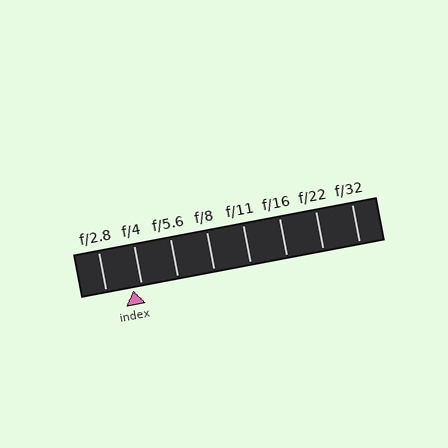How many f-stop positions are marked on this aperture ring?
There are 8 f-stop positions marked.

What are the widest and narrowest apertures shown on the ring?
The widest aperture shown is f/2.8 and the narrowest is f/32.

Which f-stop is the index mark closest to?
The index mark is closest to f/4.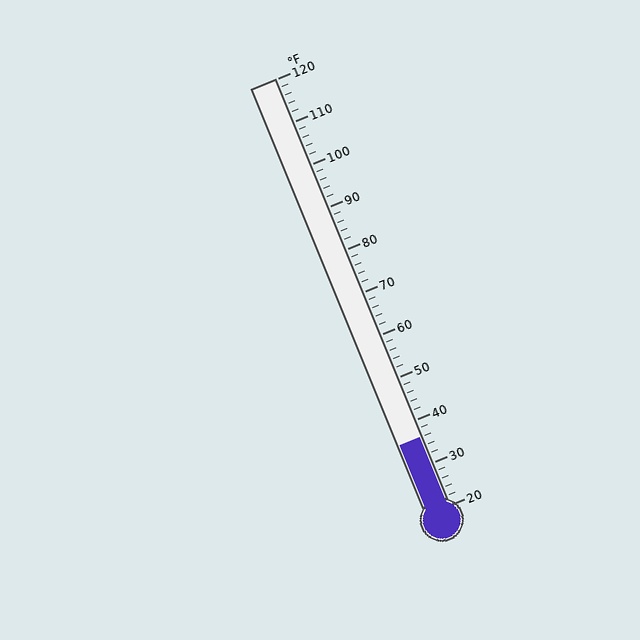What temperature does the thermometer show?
The thermometer shows approximately 36°F.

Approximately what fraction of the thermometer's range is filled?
The thermometer is filled to approximately 15% of its range.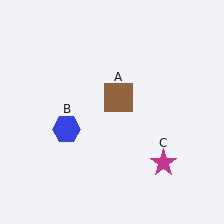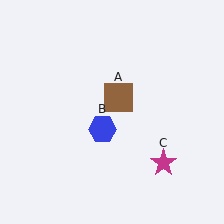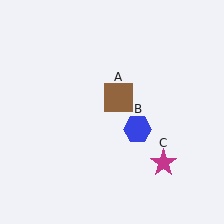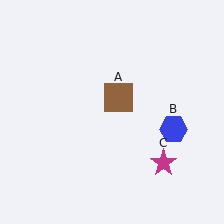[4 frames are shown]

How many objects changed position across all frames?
1 object changed position: blue hexagon (object B).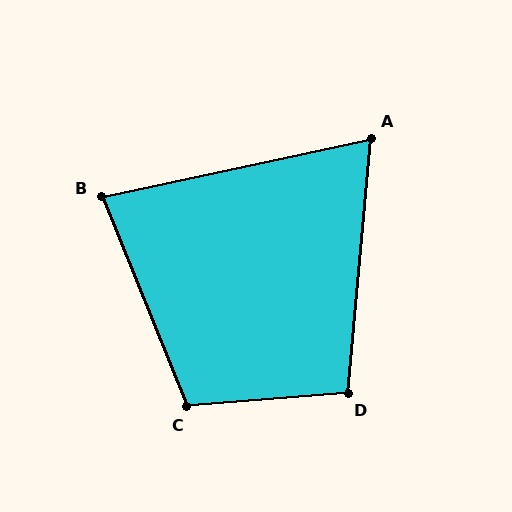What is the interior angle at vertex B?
Approximately 80 degrees (acute).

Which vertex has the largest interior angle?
C, at approximately 108 degrees.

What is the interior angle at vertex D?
Approximately 100 degrees (obtuse).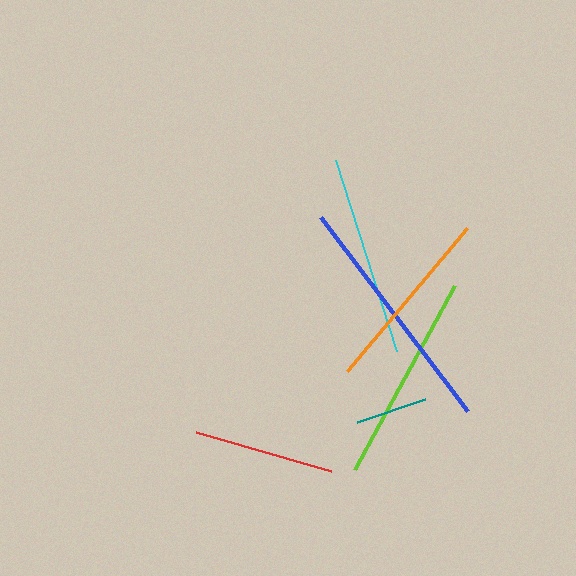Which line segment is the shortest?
The teal line is the shortest at approximately 71 pixels.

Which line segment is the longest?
The blue line is the longest at approximately 243 pixels.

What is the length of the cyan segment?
The cyan segment is approximately 201 pixels long.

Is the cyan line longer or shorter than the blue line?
The blue line is longer than the cyan line.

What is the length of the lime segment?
The lime segment is approximately 210 pixels long.